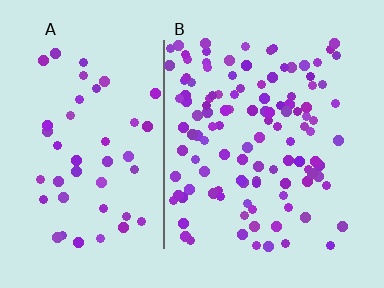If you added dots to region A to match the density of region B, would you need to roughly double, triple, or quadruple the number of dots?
Approximately double.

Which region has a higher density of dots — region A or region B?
B (the right).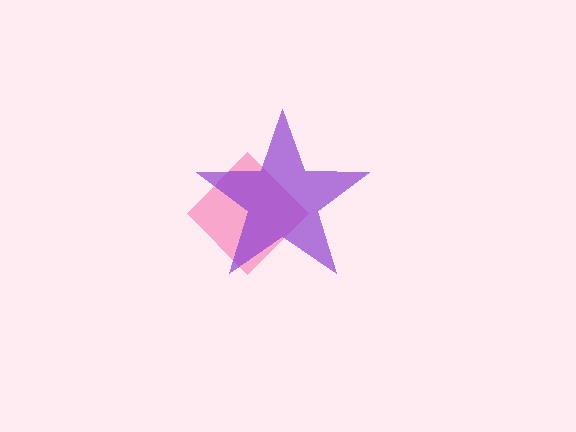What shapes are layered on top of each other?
The layered shapes are: a pink diamond, a purple star.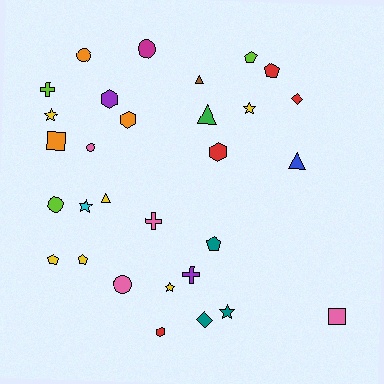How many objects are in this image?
There are 30 objects.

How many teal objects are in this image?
There are 3 teal objects.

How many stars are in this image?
There are 5 stars.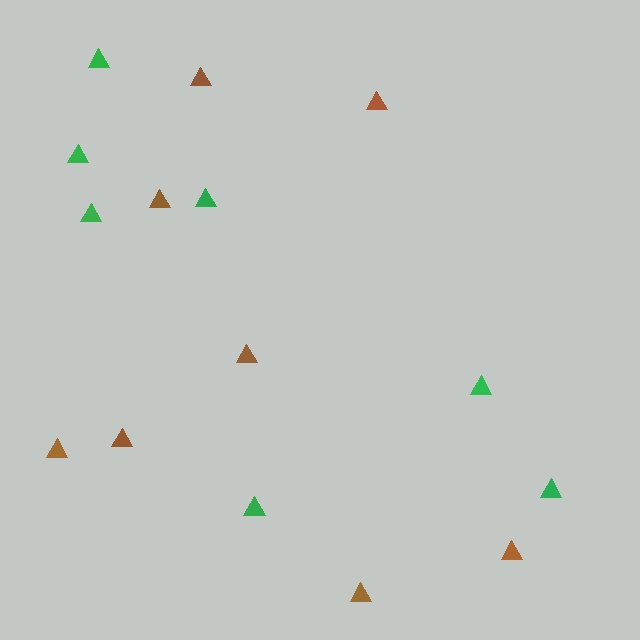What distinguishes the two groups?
There are 2 groups: one group of brown triangles (8) and one group of green triangles (7).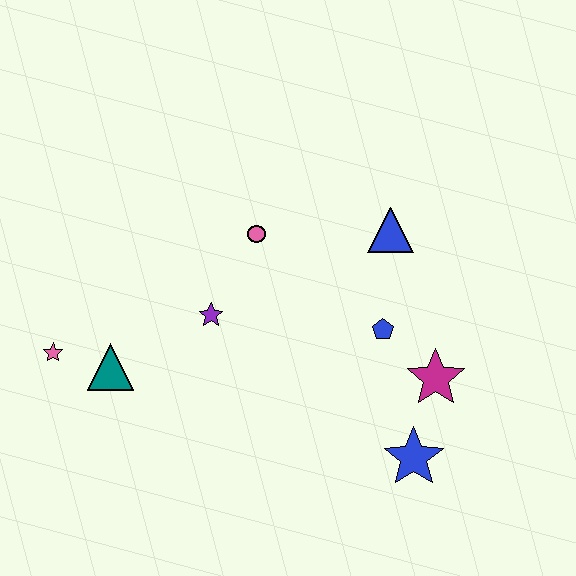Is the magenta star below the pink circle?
Yes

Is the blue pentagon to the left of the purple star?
No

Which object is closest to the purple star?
The pink circle is closest to the purple star.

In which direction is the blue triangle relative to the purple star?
The blue triangle is to the right of the purple star.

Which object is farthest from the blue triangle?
The pink star is farthest from the blue triangle.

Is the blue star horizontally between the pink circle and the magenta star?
Yes